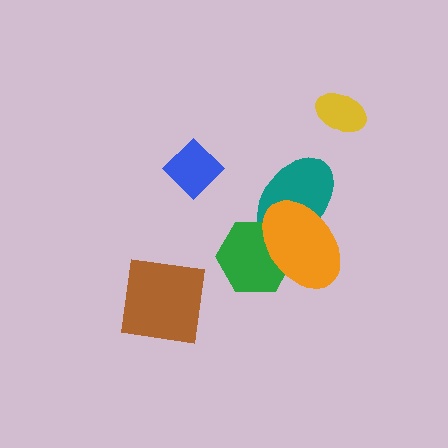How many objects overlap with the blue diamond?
0 objects overlap with the blue diamond.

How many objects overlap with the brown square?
0 objects overlap with the brown square.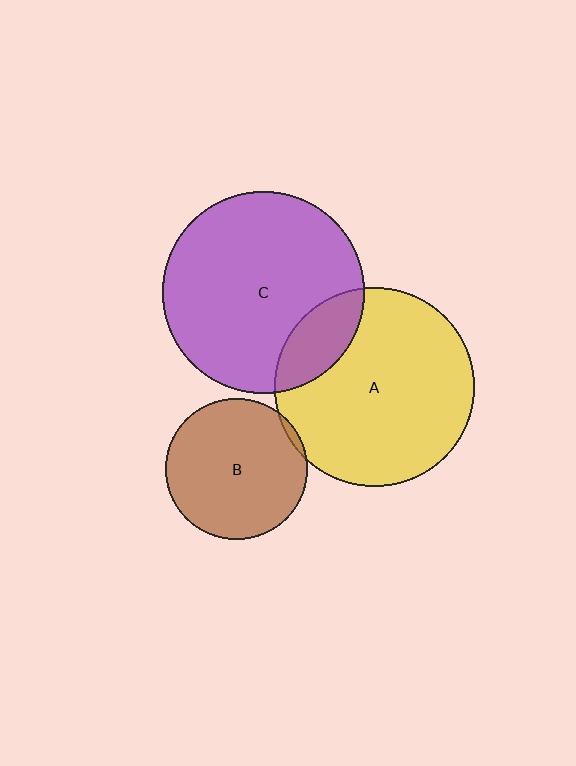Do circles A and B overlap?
Yes.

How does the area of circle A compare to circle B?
Approximately 2.0 times.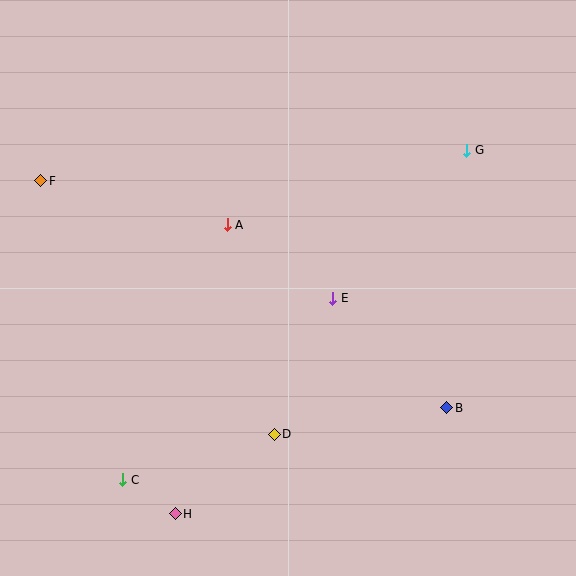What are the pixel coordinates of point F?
Point F is at (41, 181).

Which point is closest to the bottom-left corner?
Point C is closest to the bottom-left corner.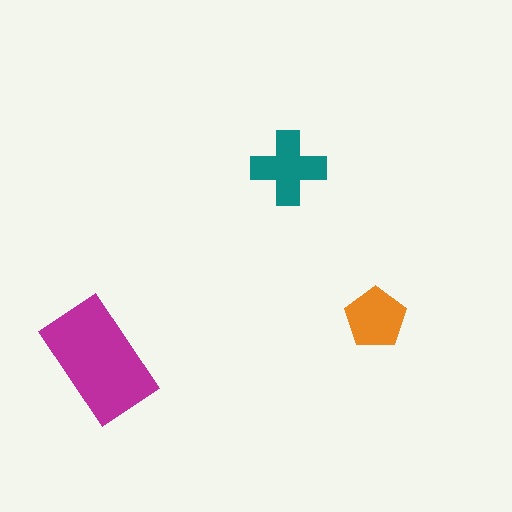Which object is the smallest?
The orange pentagon.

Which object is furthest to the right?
The orange pentagon is rightmost.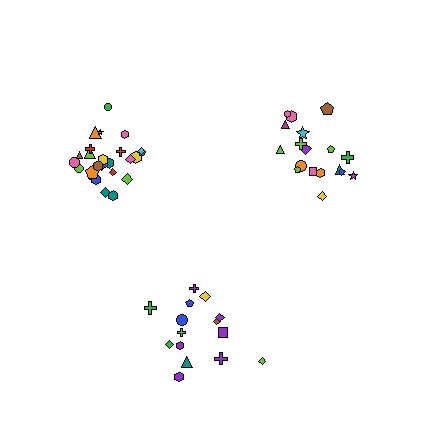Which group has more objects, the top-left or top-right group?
The top-left group.